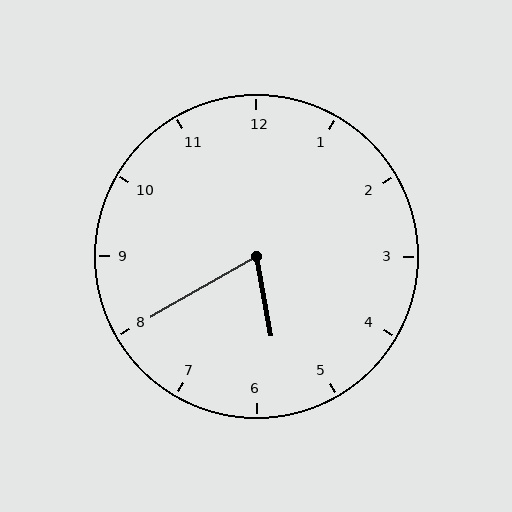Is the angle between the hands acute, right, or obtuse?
It is acute.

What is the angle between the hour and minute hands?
Approximately 70 degrees.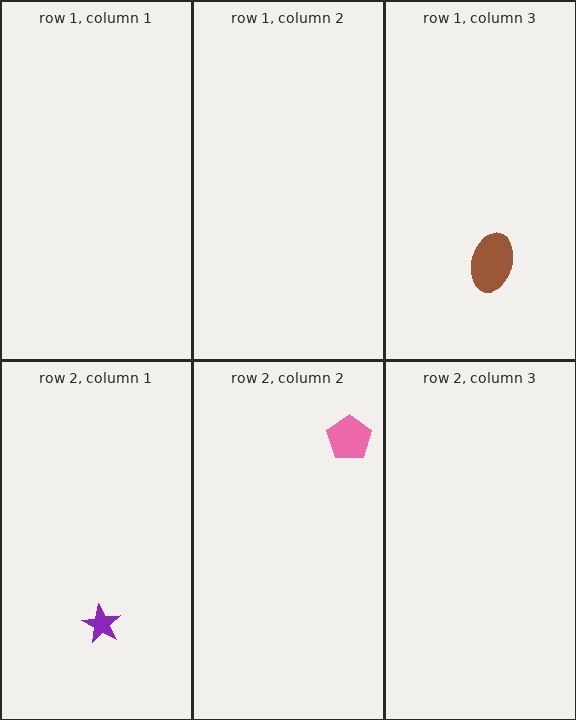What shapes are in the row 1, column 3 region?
The brown ellipse.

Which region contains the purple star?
The row 2, column 1 region.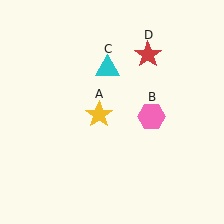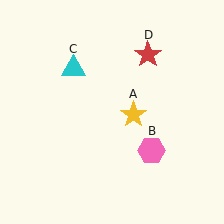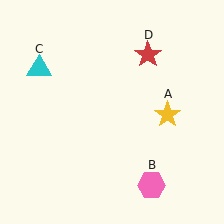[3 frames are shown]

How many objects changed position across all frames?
3 objects changed position: yellow star (object A), pink hexagon (object B), cyan triangle (object C).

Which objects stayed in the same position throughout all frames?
Red star (object D) remained stationary.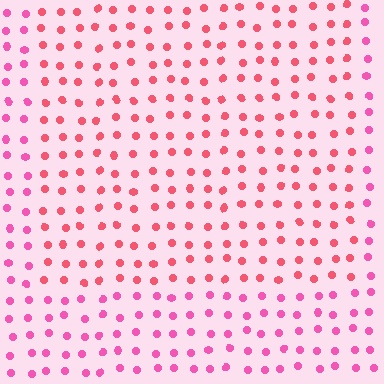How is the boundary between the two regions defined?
The boundary is defined purely by a slight shift in hue (about 26 degrees). Spacing, size, and orientation are identical on both sides.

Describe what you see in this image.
The image is filled with small pink elements in a uniform arrangement. A rectangle-shaped region is visible where the elements are tinted to a slightly different hue, forming a subtle color boundary.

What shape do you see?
I see a rectangle.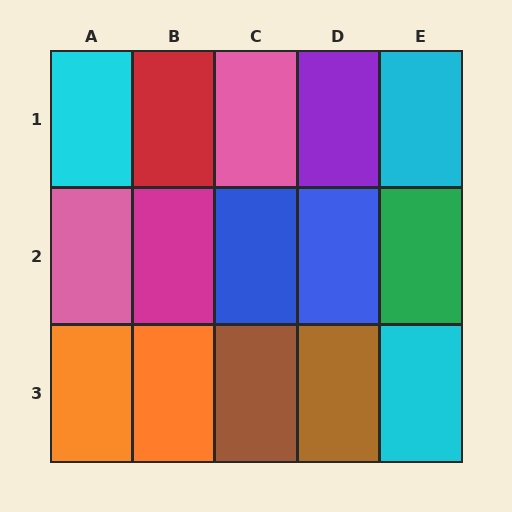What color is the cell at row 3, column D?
Brown.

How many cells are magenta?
1 cell is magenta.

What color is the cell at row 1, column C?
Pink.